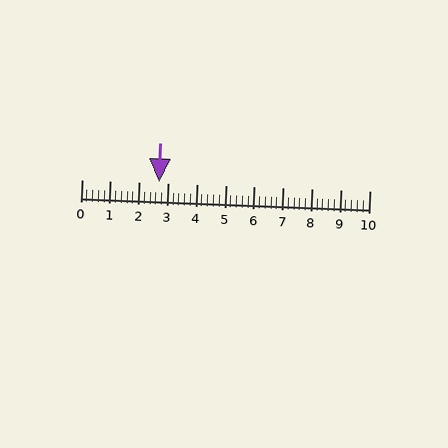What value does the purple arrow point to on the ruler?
The purple arrow points to approximately 2.7.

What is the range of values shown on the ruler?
The ruler shows values from 0 to 10.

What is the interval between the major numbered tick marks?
The major tick marks are spaced 1 units apart.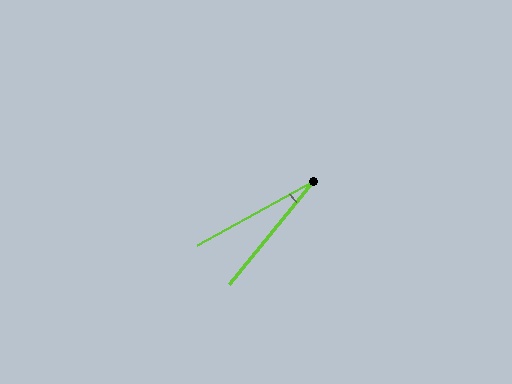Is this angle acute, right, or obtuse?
It is acute.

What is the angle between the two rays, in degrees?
Approximately 22 degrees.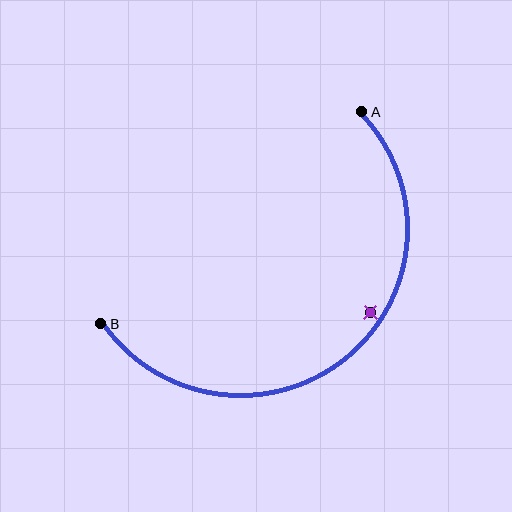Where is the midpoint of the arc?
The arc midpoint is the point on the curve farthest from the straight line joining A and B. It sits below and to the right of that line.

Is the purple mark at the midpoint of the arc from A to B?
No — the purple mark does not lie on the arc at all. It sits slightly inside the curve.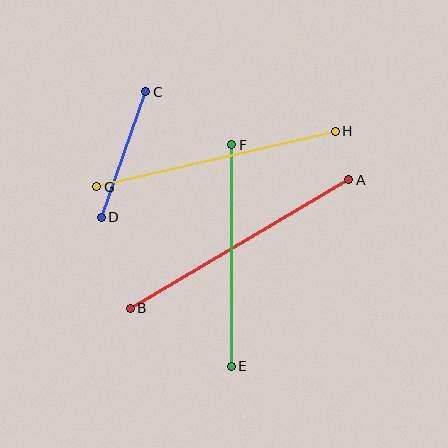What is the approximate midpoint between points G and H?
The midpoint is at approximately (216, 159) pixels.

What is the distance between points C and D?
The distance is approximately 133 pixels.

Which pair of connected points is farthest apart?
Points A and B are farthest apart.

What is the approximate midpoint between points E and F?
The midpoint is at approximately (231, 256) pixels.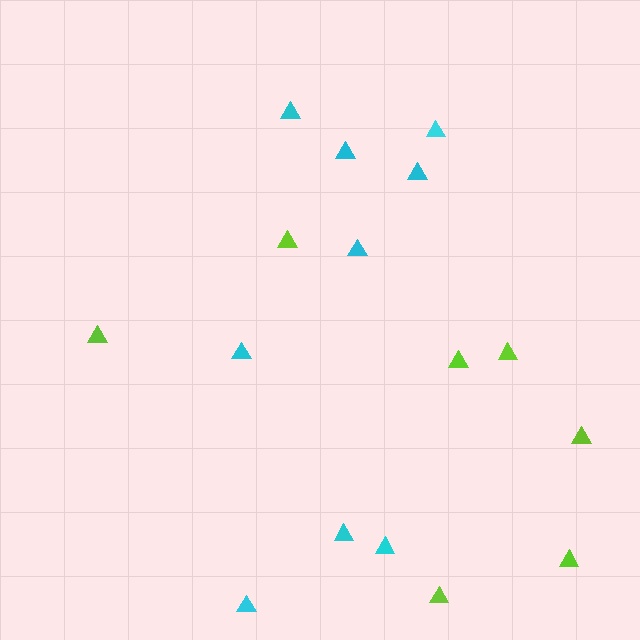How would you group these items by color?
There are 2 groups: one group of cyan triangles (9) and one group of lime triangles (7).